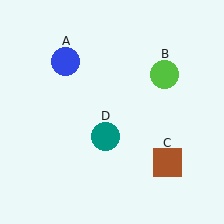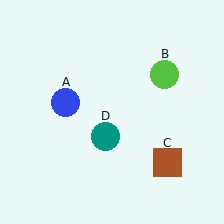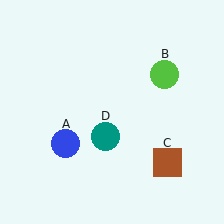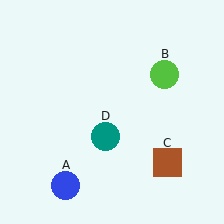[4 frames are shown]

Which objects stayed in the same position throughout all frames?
Lime circle (object B) and brown square (object C) and teal circle (object D) remained stationary.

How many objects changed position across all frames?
1 object changed position: blue circle (object A).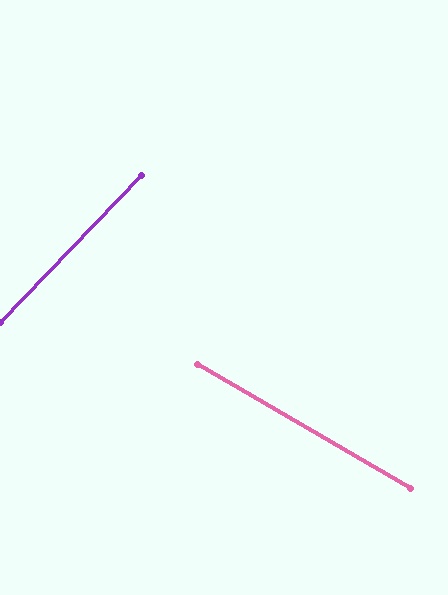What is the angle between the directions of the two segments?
Approximately 76 degrees.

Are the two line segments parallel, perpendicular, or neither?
Neither parallel nor perpendicular — they differ by about 76°.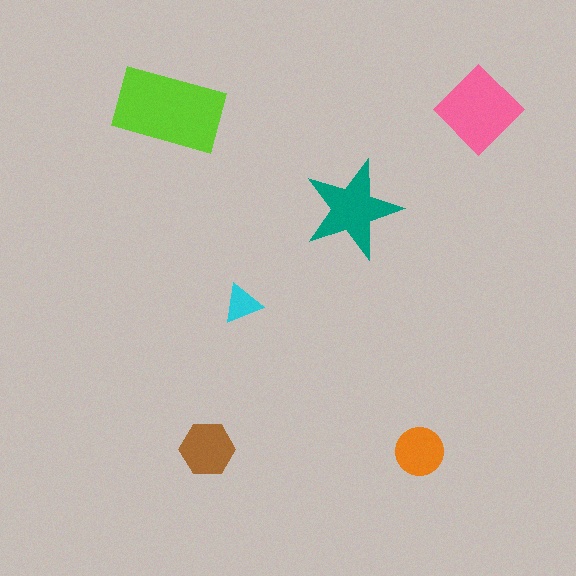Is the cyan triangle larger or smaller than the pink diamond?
Smaller.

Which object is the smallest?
The cyan triangle.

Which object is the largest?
The lime rectangle.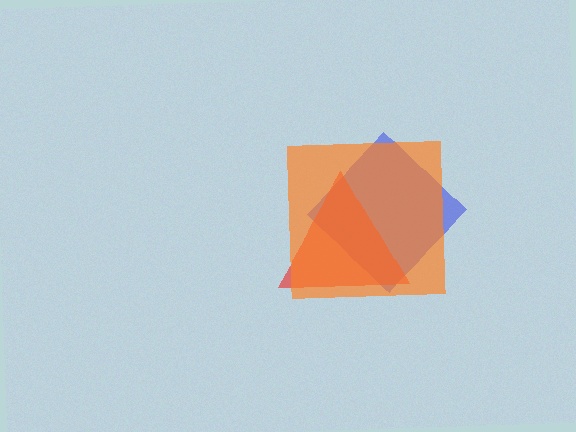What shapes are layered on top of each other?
The layered shapes are: a blue diamond, a red triangle, an orange square.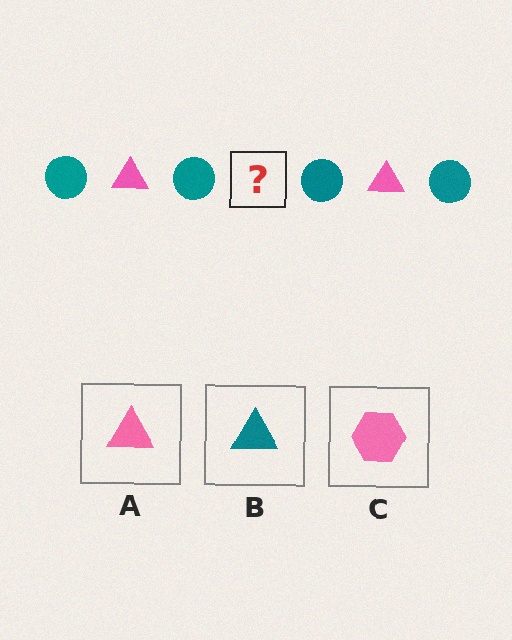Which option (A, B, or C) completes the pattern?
A.